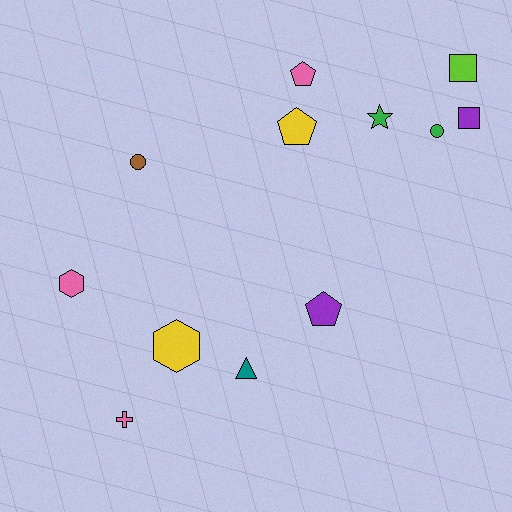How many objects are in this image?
There are 12 objects.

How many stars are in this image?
There is 1 star.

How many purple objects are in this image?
There are 2 purple objects.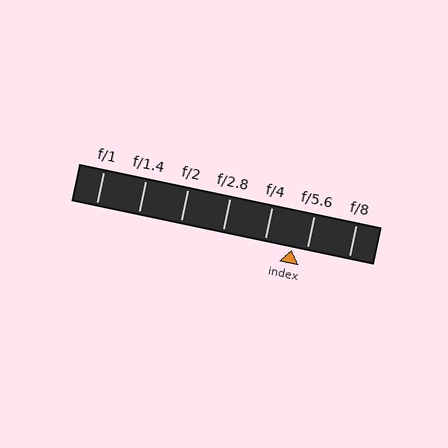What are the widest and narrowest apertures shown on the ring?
The widest aperture shown is f/1 and the narrowest is f/8.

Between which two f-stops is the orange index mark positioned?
The index mark is between f/4 and f/5.6.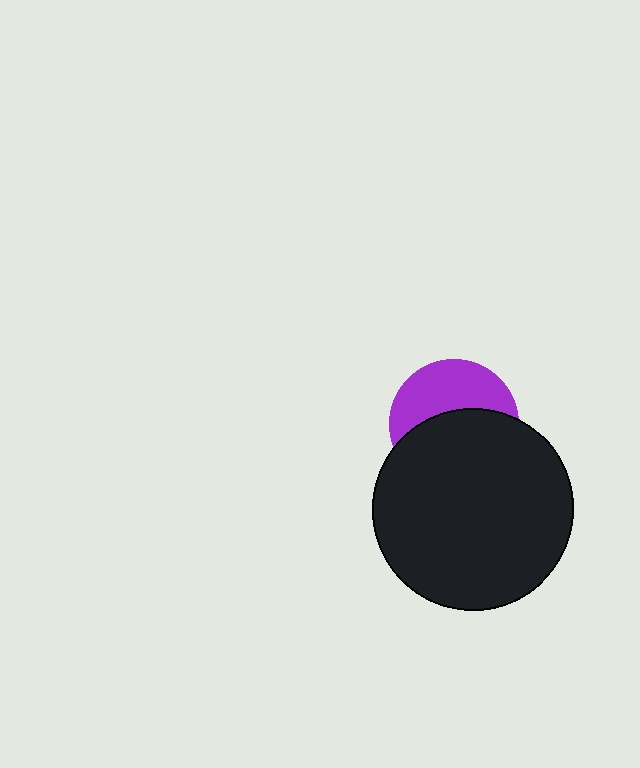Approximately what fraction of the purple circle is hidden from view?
Roughly 56% of the purple circle is hidden behind the black circle.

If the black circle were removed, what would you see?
You would see the complete purple circle.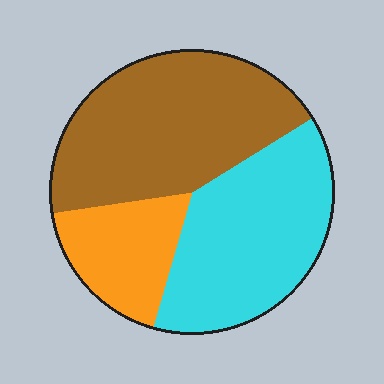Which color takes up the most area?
Brown, at roughly 45%.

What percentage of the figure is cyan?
Cyan covers 38% of the figure.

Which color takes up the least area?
Orange, at roughly 20%.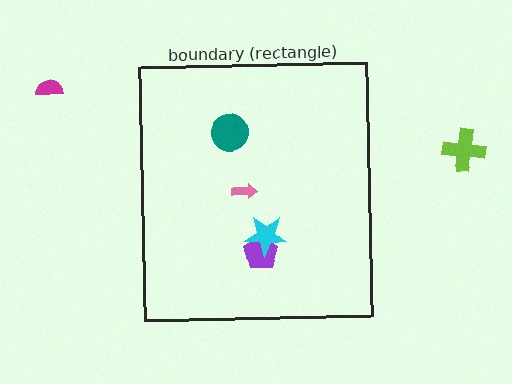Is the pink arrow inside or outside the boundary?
Inside.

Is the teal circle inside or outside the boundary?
Inside.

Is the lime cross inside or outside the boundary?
Outside.